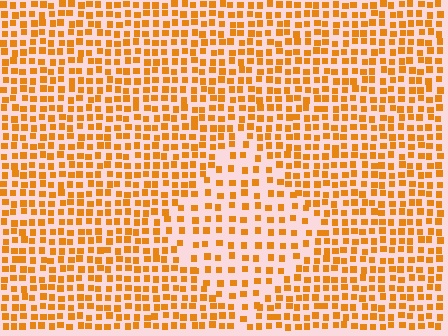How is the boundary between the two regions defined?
The boundary is defined by a change in element density (approximately 1.8x ratio). All elements are the same color, size, and shape.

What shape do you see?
I see a diamond.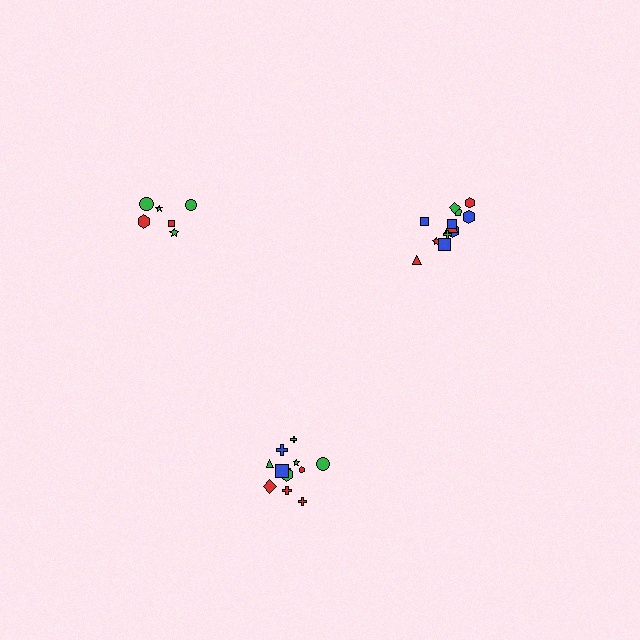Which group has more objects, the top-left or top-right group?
The top-right group.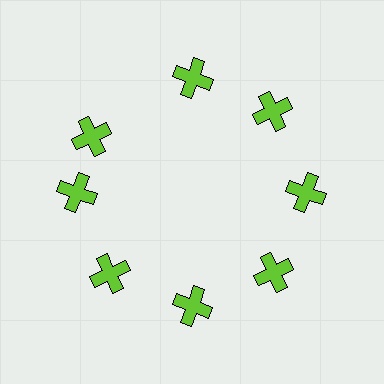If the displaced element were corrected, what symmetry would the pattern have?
It would have 8-fold rotational symmetry — the pattern would map onto itself every 45 degrees.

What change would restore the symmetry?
The symmetry would be restored by rotating it back into even spacing with its neighbors so that all 8 crosses sit at equal angles and equal distance from the center.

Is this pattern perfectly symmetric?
No. The 8 lime crosses are arranged in a ring, but one element near the 10 o'clock position is rotated out of alignment along the ring, breaking the 8-fold rotational symmetry.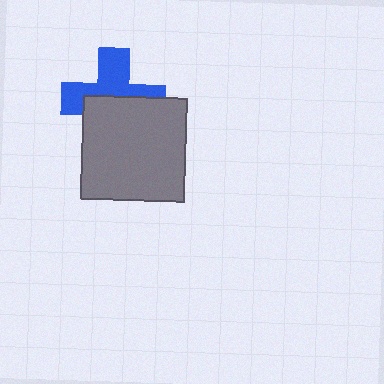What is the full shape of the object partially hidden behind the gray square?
The partially hidden object is a blue cross.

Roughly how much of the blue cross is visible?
About half of it is visible (roughly 49%).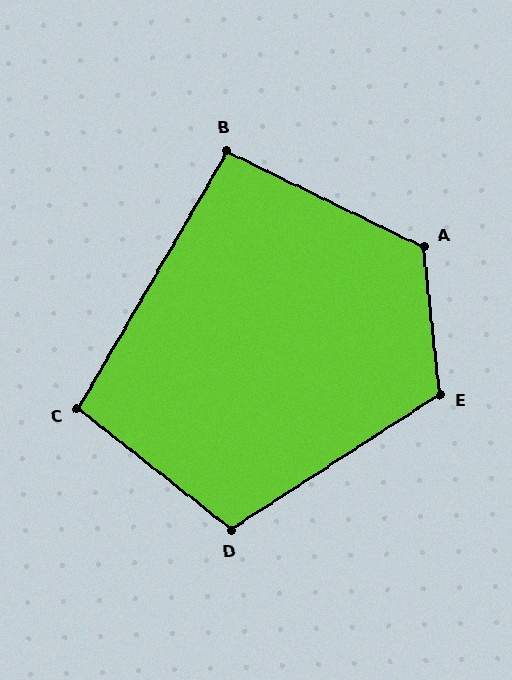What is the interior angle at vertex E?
Approximately 117 degrees (obtuse).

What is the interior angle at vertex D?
Approximately 109 degrees (obtuse).